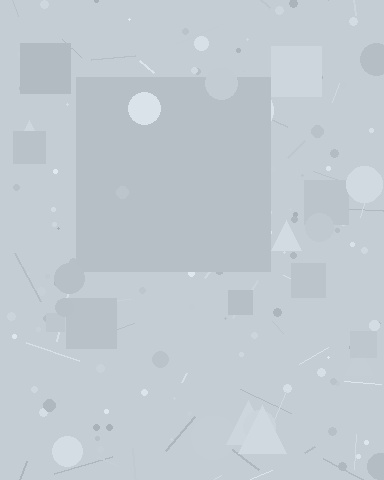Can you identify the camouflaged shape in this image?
The camouflaged shape is a square.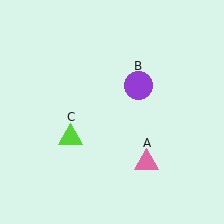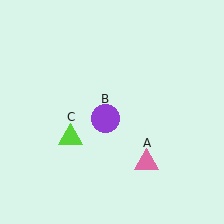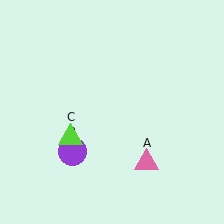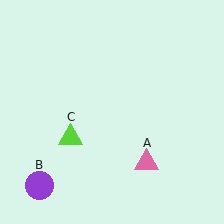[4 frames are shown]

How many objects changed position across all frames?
1 object changed position: purple circle (object B).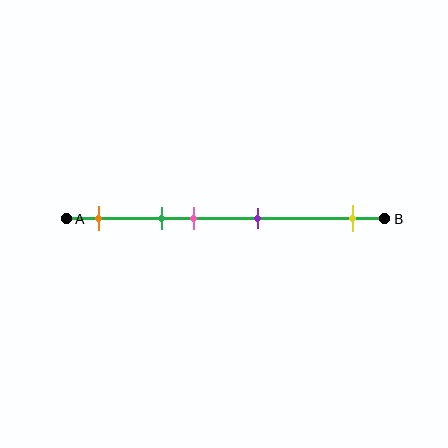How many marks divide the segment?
There are 5 marks dividing the segment.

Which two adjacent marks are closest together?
The green and pink marks are the closest adjacent pair.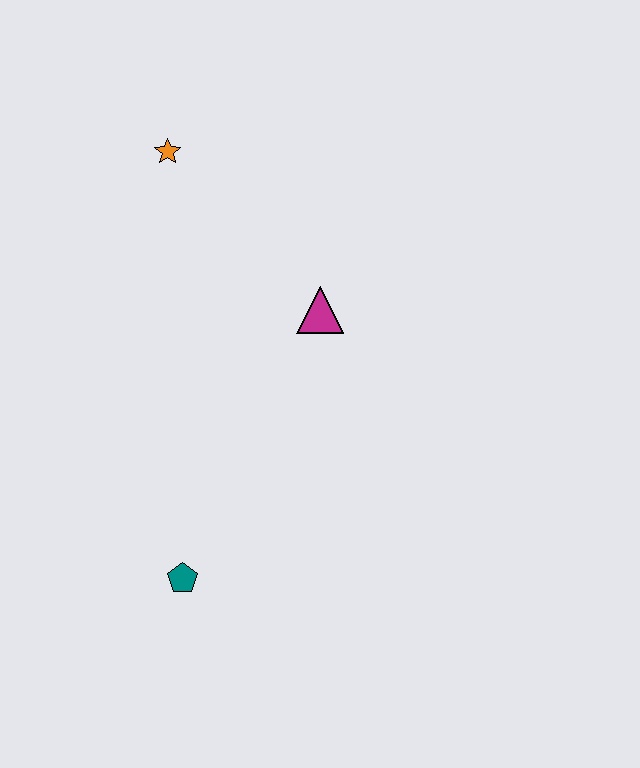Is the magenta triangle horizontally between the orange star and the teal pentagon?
No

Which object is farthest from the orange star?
The teal pentagon is farthest from the orange star.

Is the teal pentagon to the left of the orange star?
No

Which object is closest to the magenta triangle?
The orange star is closest to the magenta triangle.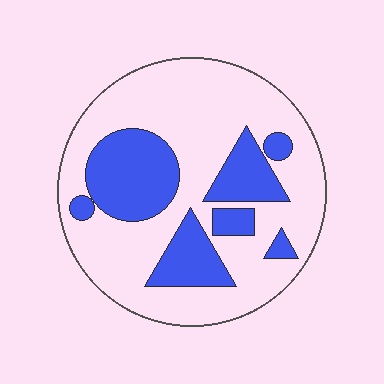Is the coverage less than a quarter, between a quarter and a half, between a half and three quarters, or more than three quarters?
Between a quarter and a half.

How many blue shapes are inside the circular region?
7.